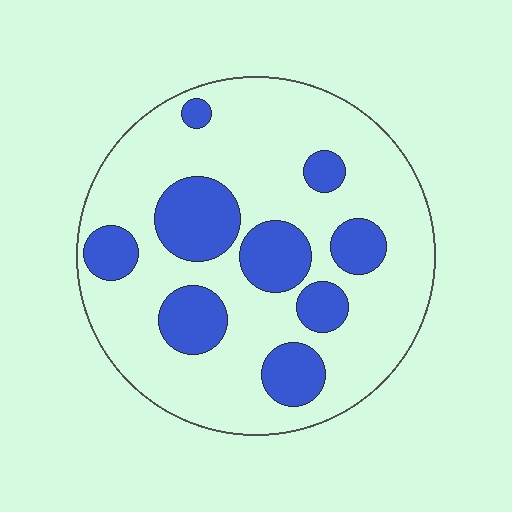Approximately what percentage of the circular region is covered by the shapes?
Approximately 25%.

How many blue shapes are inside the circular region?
9.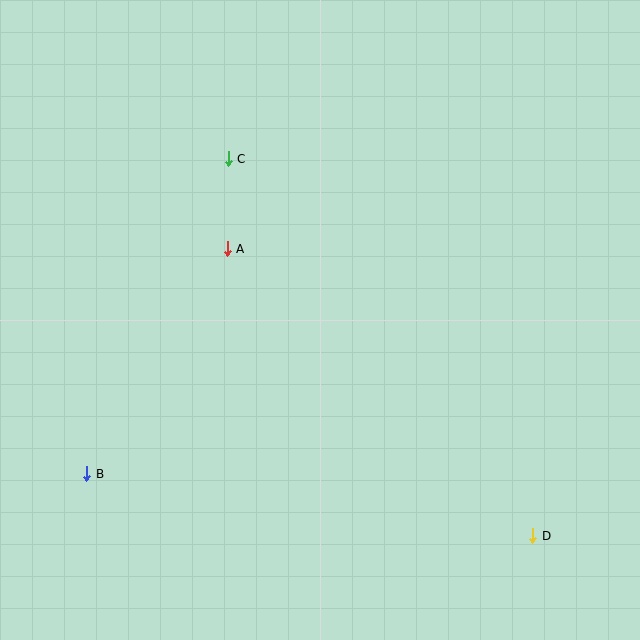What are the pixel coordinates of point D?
Point D is at (533, 536).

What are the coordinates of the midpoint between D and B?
The midpoint between D and B is at (310, 505).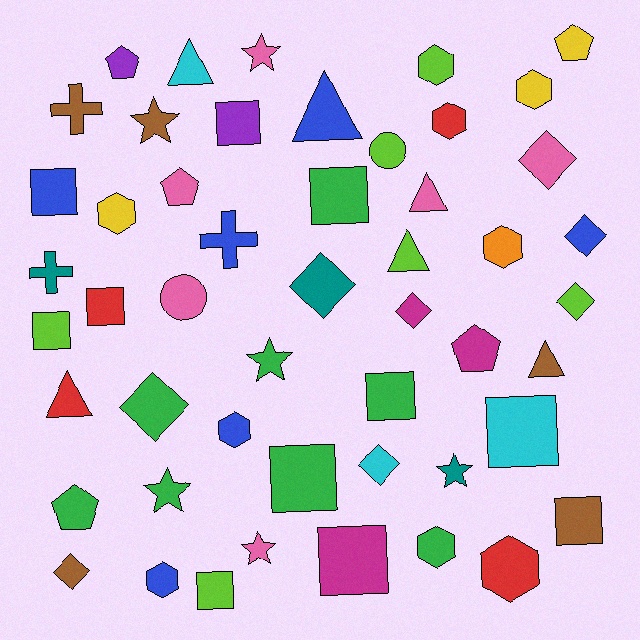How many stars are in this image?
There are 6 stars.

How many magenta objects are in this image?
There are 3 magenta objects.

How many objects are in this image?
There are 50 objects.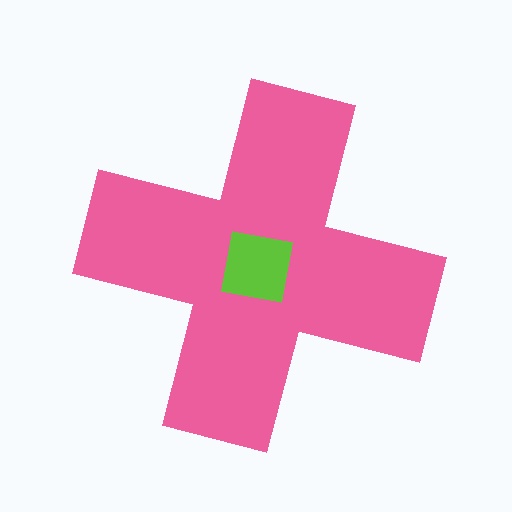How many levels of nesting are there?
2.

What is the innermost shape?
The lime square.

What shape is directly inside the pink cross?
The lime square.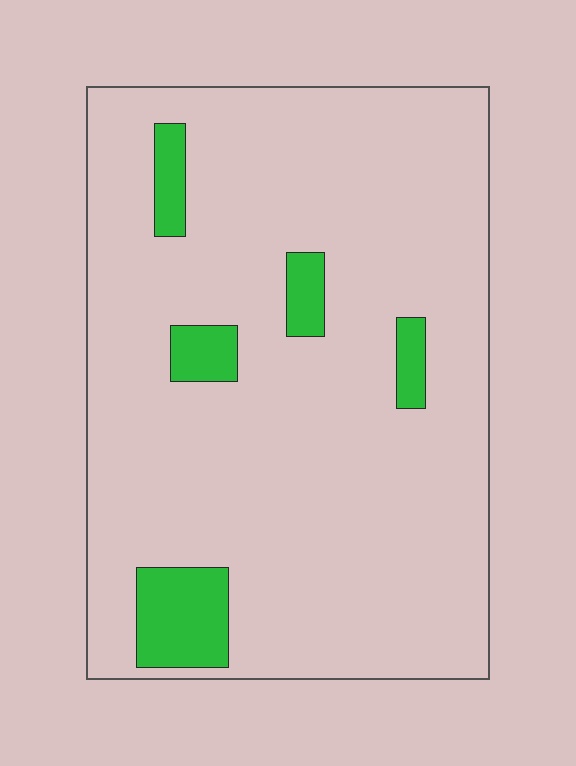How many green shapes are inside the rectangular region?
5.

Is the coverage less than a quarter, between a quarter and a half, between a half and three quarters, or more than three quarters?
Less than a quarter.